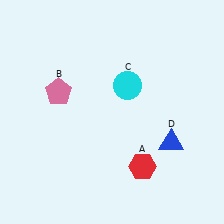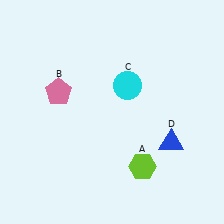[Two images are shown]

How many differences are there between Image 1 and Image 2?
There is 1 difference between the two images.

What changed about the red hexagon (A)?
In Image 1, A is red. In Image 2, it changed to lime.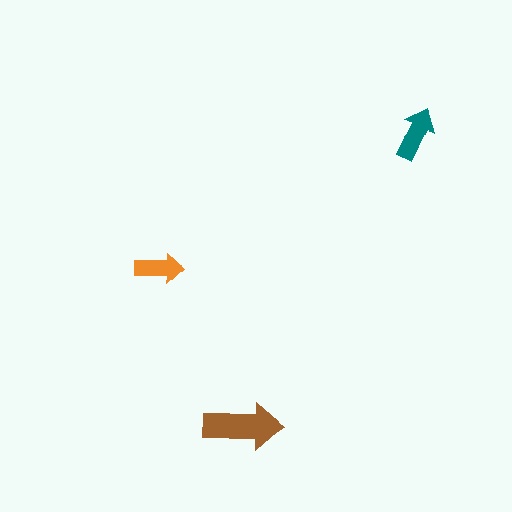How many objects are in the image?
There are 3 objects in the image.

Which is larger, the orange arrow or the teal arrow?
The teal one.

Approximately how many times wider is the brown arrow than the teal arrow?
About 1.5 times wider.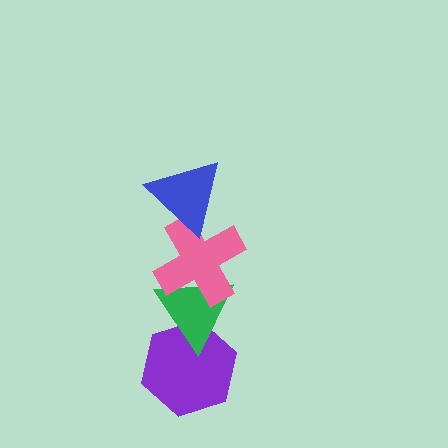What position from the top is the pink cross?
The pink cross is 2nd from the top.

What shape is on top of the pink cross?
The blue triangle is on top of the pink cross.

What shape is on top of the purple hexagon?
The green triangle is on top of the purple hexagon.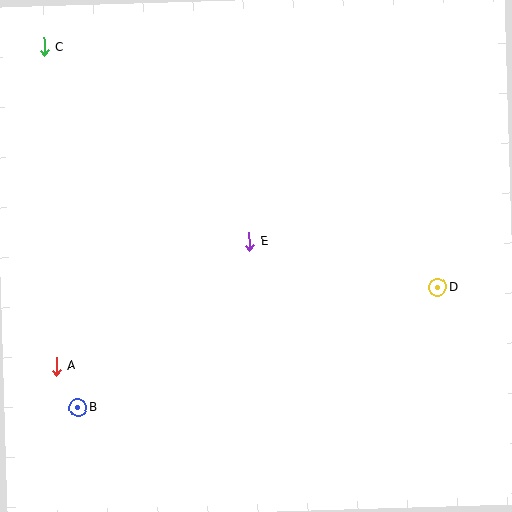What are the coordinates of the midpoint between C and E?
The midpoint between C and E is at (147, 144).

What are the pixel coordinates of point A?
Point A is at (57, 366).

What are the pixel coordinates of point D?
Point D is at (438, 287).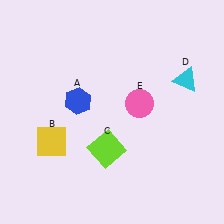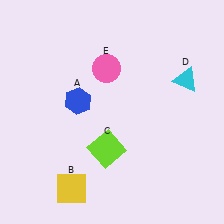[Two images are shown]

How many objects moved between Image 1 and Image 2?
2 objects moved between the two images.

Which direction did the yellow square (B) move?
The yellow square (B) moved down.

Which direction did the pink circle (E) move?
The pink circle (E) moved up.